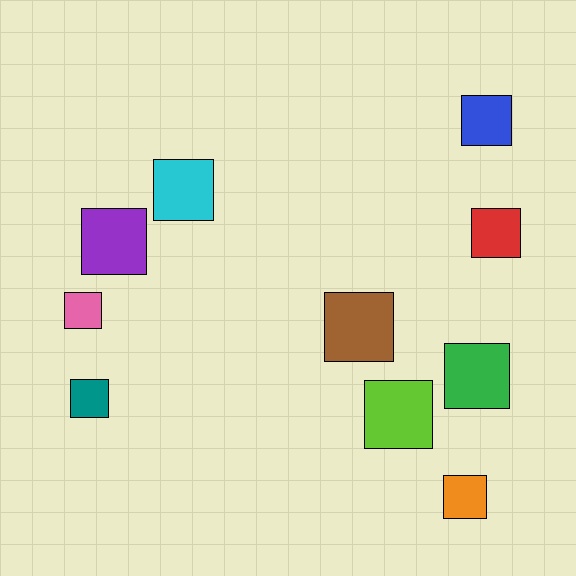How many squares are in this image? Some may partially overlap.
There are 10 squares.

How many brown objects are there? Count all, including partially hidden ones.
There is 1 brown object.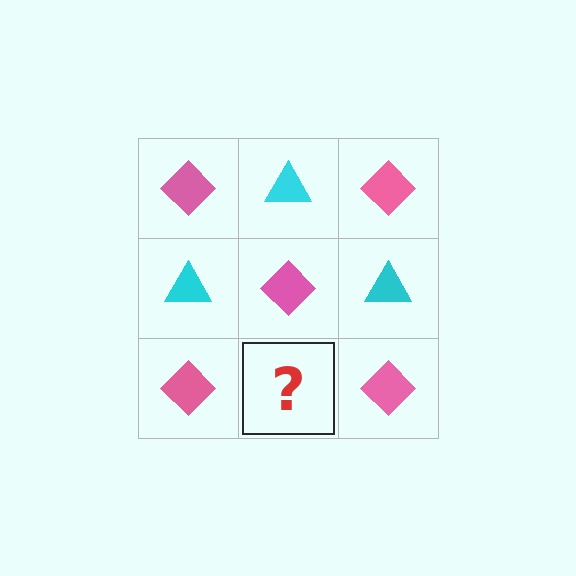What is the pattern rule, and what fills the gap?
The rule is that it alternates pink diamond and cyan triangle in a checkerboard pattern. The gap should be filled with a cyan triangle.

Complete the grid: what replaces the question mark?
The question mark should be replaced with a cyan triangle.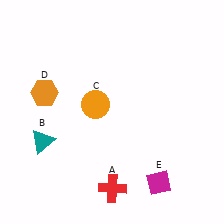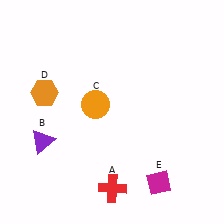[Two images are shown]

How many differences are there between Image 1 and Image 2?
There is 1 difference between the two images.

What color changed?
The triangle (B) changed from teal in Image 1 to purple in Image 2.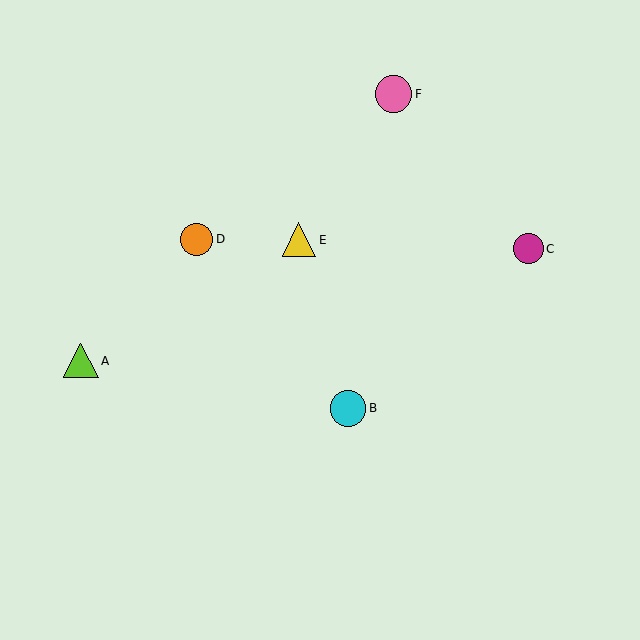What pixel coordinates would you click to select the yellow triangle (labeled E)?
Click at (299, 240) to select the yellow triangle E.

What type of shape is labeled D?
Shape D is an orange circle.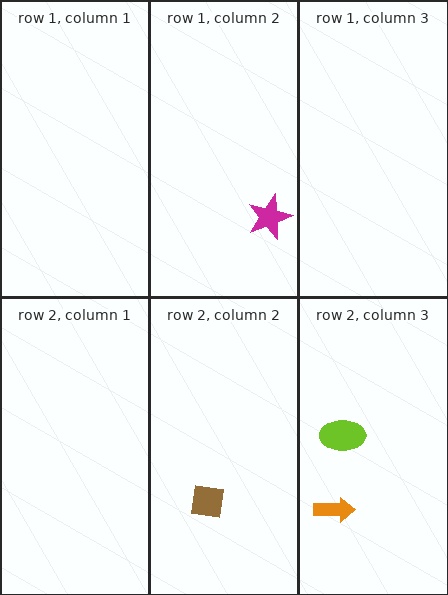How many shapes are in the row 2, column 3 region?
2.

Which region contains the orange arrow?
The row 2, column 3 region.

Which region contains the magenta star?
The row 1, column 2 region.